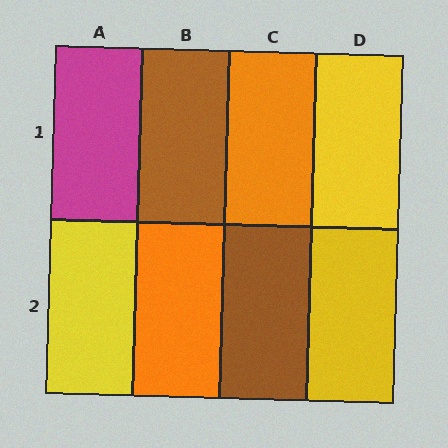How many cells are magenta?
1 cell is magenta.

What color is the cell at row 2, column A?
Yellow.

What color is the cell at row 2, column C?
Brown.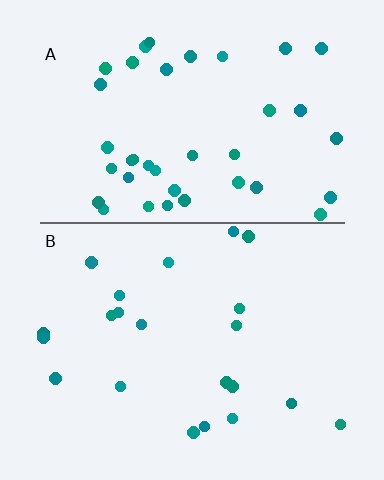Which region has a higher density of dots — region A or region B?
A (the top).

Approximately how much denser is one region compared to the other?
Approximately 1.8× — region A over region B.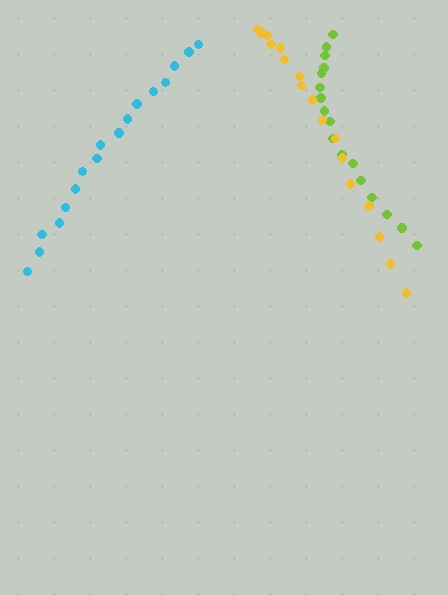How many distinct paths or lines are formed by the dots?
There are 3 distinct paths.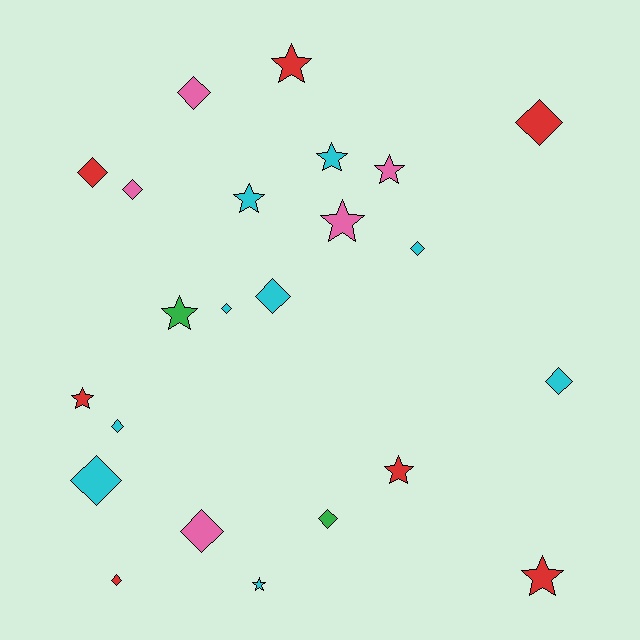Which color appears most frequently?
Cyan, with 9 objects.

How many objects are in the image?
There are 23 objects.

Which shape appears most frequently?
Diamond, with 13 objects.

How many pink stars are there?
There are 2 pink stars.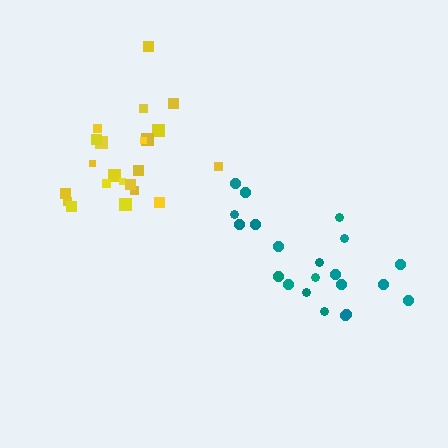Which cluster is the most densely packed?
Yellow.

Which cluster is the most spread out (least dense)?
Teal.